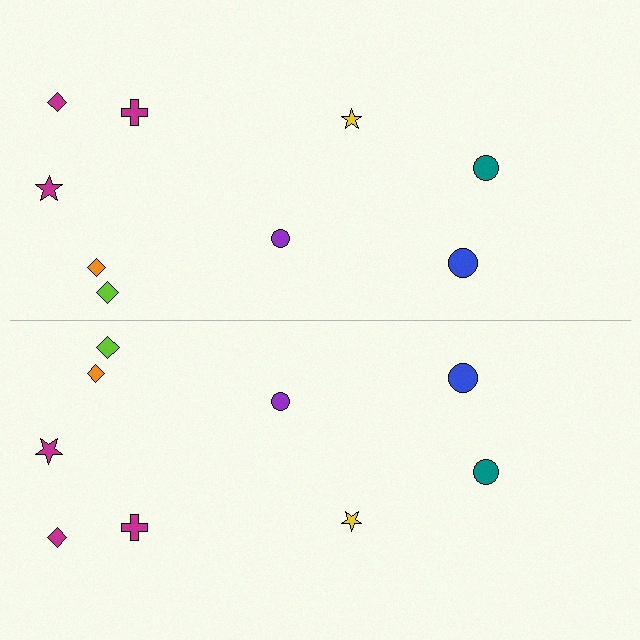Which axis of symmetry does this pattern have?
The pattern has a horizontal axis of symmetry running through the center of the image.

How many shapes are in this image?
There are 18 shapes in this image.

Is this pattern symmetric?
Yes, this pattern has bilateral (reflection) symmetry.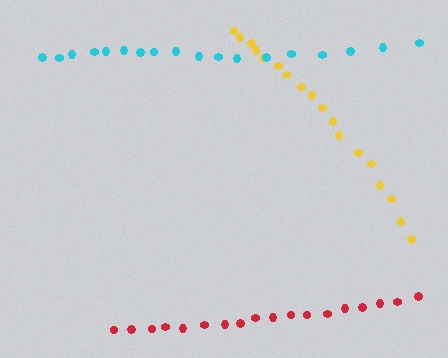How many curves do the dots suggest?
There are 3 distinct paths.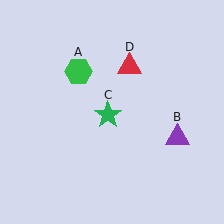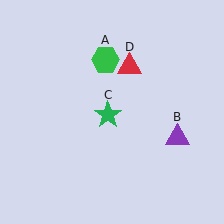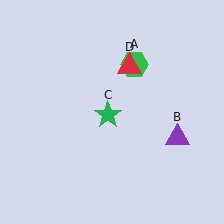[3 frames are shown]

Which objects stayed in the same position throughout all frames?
Purple triangle (object B) and green star (object C) and red triangle (object D) remained stationary.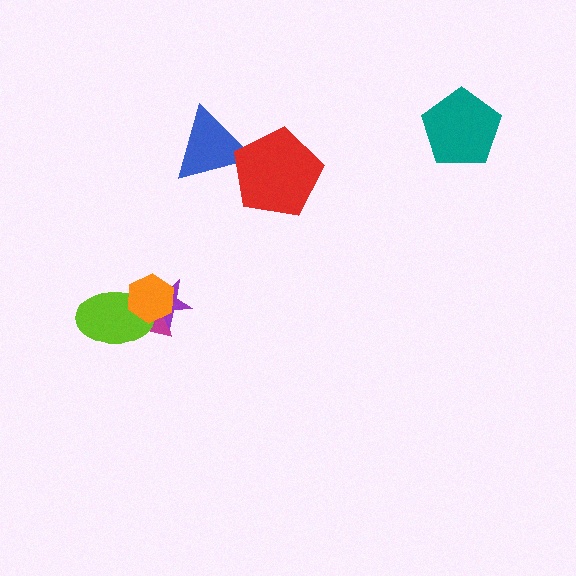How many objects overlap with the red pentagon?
1 object overlaps with the red pentagon.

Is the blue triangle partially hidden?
Yes, it is partially covered by another shape.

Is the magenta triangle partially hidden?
Yes, it is partially covered by another shape.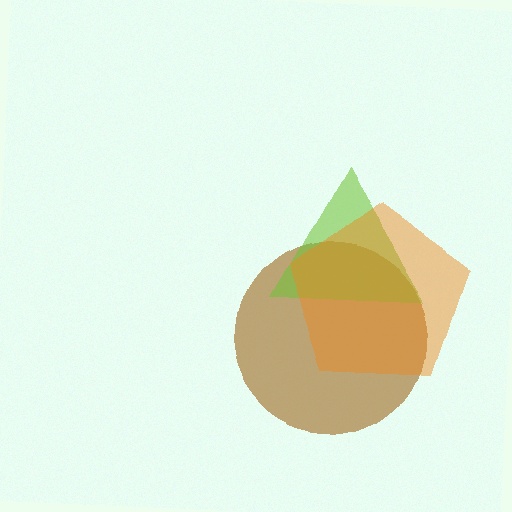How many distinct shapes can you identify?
There are 3 distinct shapes: a brown circle, a lime triangle, an orange pentagon.